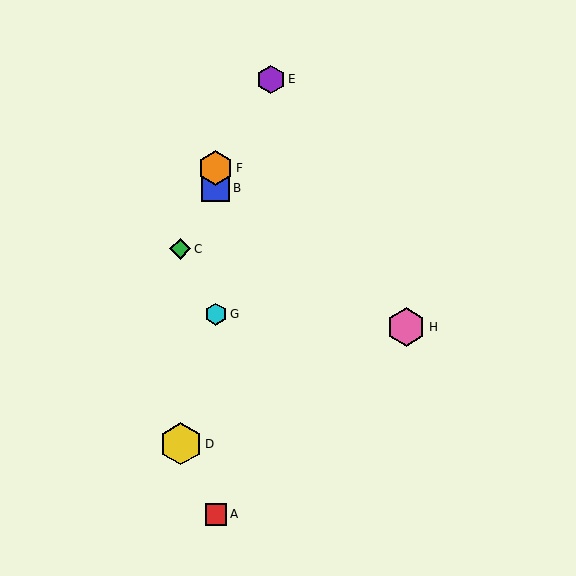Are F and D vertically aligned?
No, F is at x≈216 and D is at x≈181.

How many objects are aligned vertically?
4 objects (A, B, F, G) are aligned vertically.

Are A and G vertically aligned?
Yes, both are at x≈216.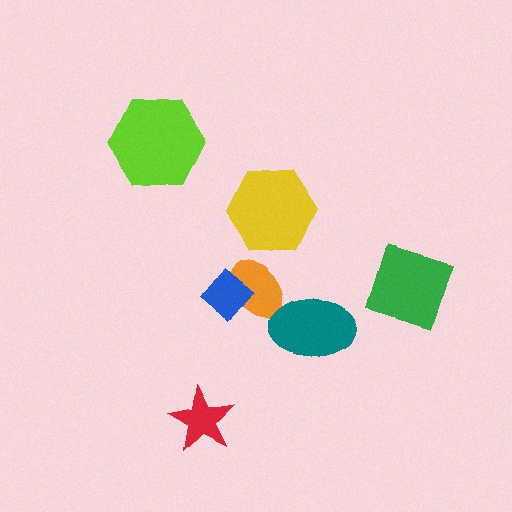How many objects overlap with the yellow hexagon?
0 objects overlap with the yellow hexagon.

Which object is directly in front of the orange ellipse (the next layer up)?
The blue diamond is directly in front of the orange ellipse.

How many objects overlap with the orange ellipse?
2 objects overlap with the orange ellipse.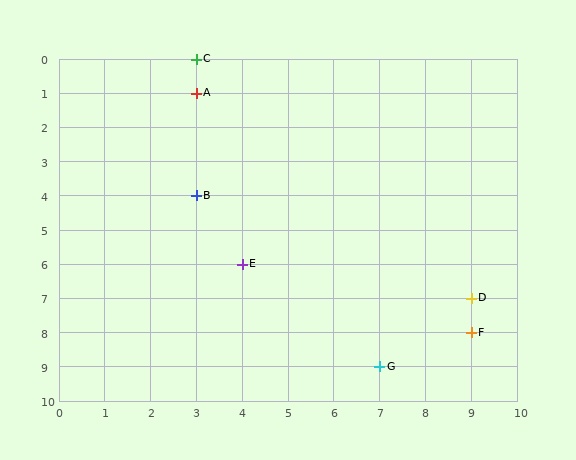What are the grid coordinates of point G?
Point G is at grid coordinates (7, 9).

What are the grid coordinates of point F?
Point F is at grid coordinates (9, 8).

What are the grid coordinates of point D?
Point D is at grid coordinates (9, 7).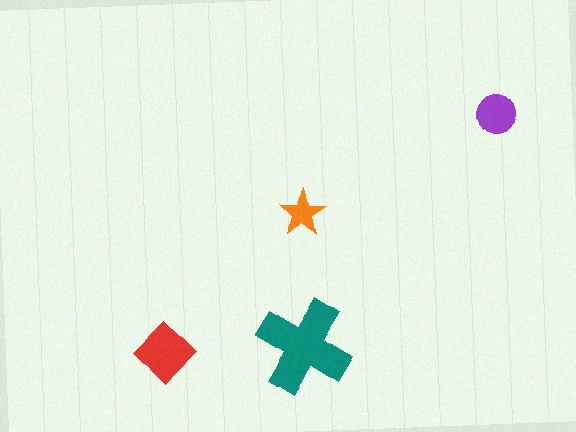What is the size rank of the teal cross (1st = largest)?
1st.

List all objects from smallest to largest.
The orange star, the purple circle, the red diamond, the teal cross.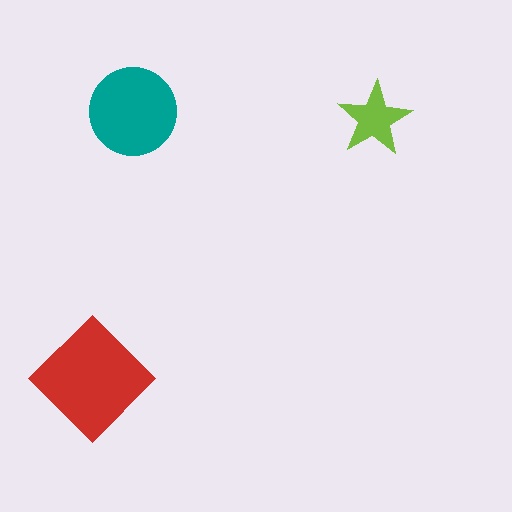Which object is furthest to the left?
The red diamond is leftmost.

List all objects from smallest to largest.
The lime star, the teal circle, the red diamond.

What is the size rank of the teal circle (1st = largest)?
2nd.